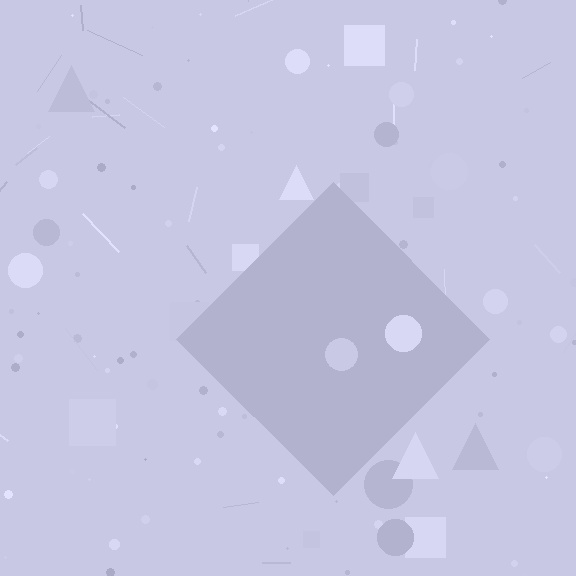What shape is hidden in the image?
A diamond is hidden in the image.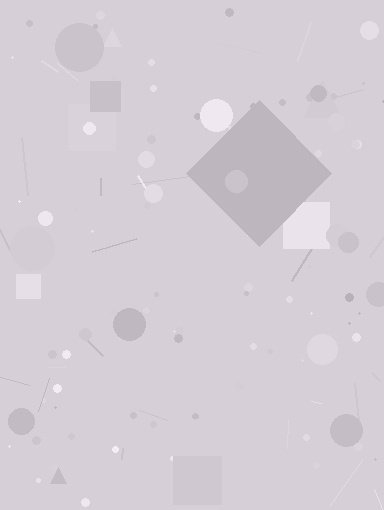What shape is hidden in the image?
A diamond is hidden in the image.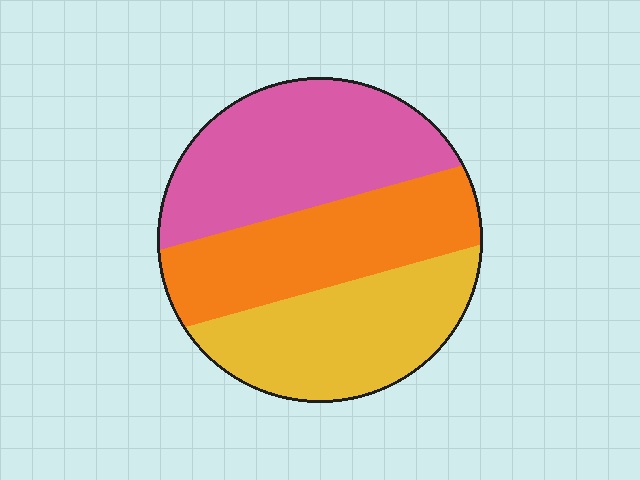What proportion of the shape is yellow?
Yellow covers about 30% of the shape.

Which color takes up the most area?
Pink, at roughly 35%.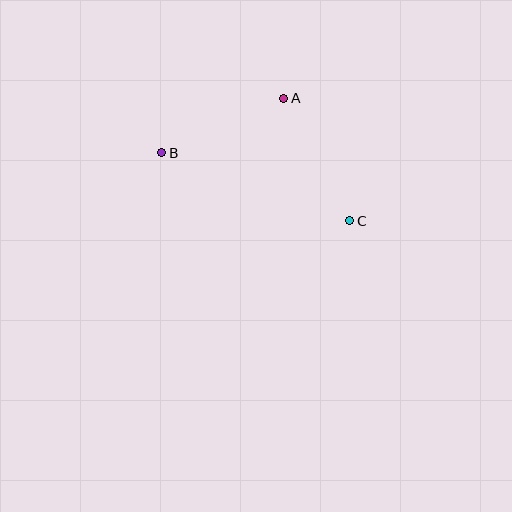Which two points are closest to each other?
Points A and B are closest to each other.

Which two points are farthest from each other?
Points B and C are farthest from each other.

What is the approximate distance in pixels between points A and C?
The distance between A and C is approximately 139 pixels.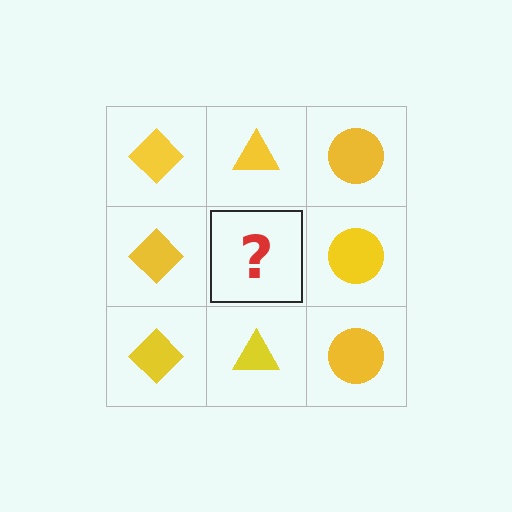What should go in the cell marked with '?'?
The missing cell should contain a yellow triangle.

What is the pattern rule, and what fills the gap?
The rule is that each column has a consistent shape. The gap should be filled with a yellow triangle.